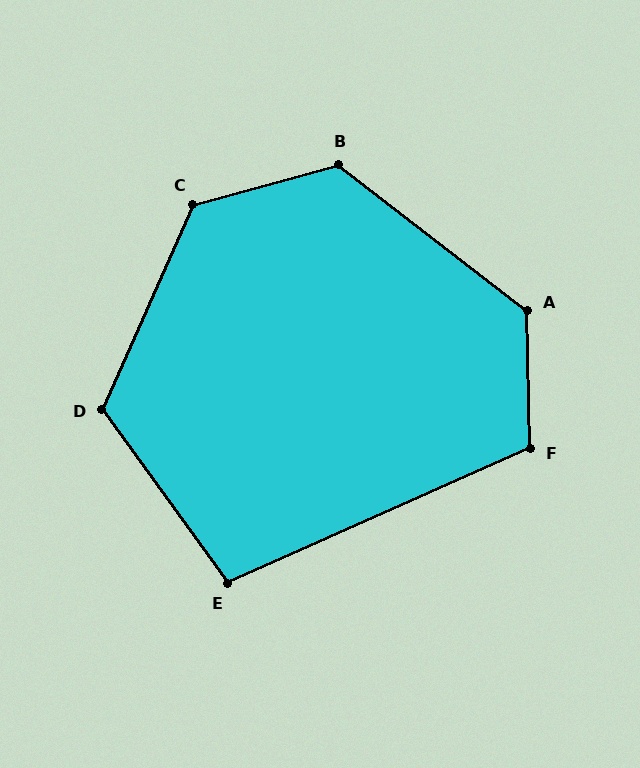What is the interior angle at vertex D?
Approximately 120 degrees (obtuse).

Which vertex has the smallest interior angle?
E, at approximately 102 degrees.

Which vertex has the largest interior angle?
C, at approximately 129 degrees.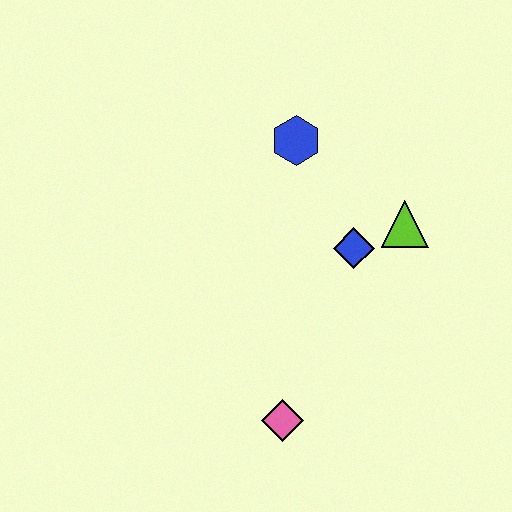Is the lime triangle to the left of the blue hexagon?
No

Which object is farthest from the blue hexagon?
The pink diamond is farthest from the blue hexagon.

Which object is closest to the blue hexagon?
The blue diamond is closest to the blue hexagon.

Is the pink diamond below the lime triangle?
Yes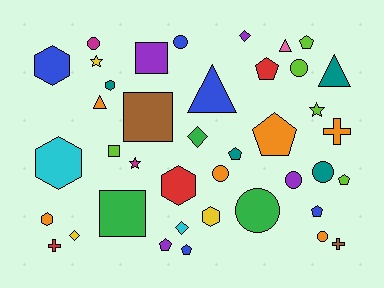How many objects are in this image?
There are 40 objects.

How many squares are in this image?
There are 4 squares.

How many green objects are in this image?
There are 3 green objects.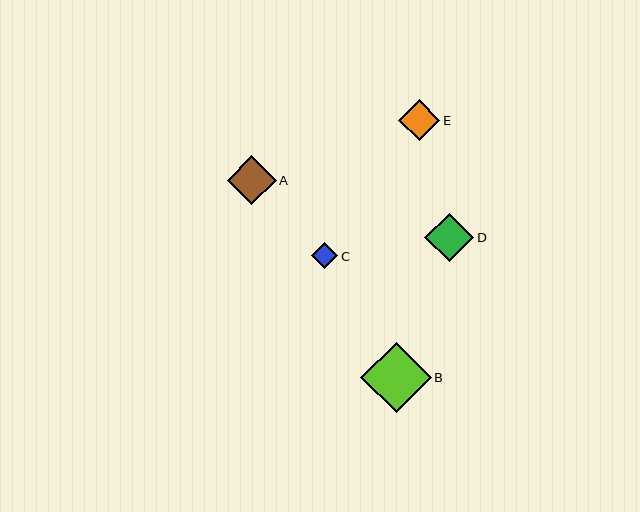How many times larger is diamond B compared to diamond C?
Diamond B is approximately 2.7 times the size of diamond C.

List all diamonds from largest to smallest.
From largest to smallest: B, A, D, E, C.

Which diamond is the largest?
Diamond B is the largest with a size of approximately 70 pixels.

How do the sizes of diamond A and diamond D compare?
Diamond A and diamond D are approximately the same size.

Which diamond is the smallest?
Diamond C is the smallest with a size of approximately 26 pixels.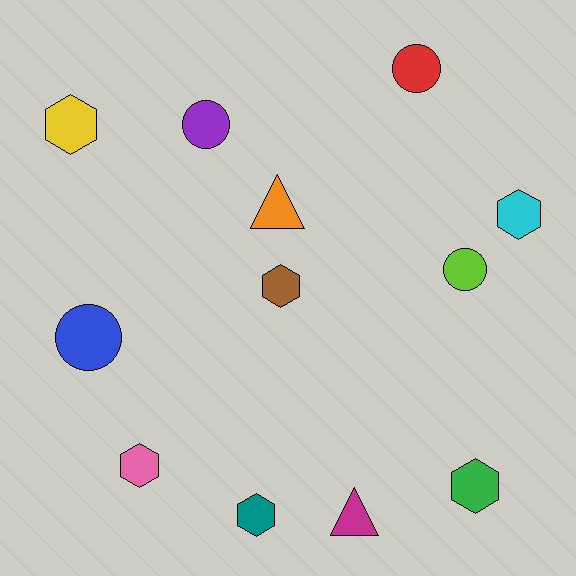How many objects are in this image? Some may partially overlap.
There are 12 objects.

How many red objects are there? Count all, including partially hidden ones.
There is 1 red object.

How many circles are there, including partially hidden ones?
There are 4 circles.